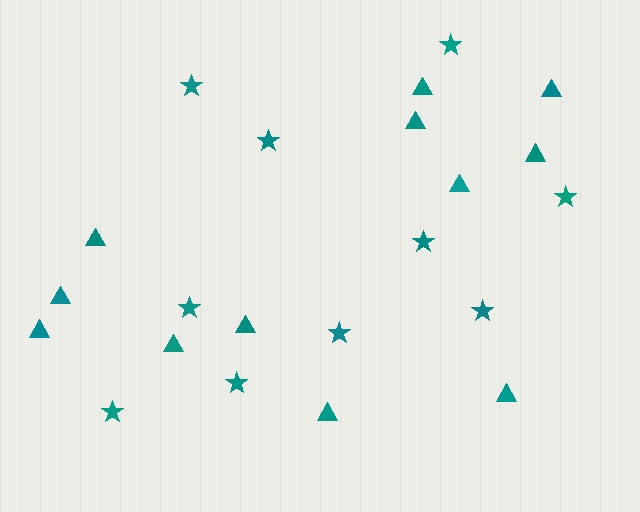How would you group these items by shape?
There are 2 groups: one group of stars (10) and one group of triangles (12).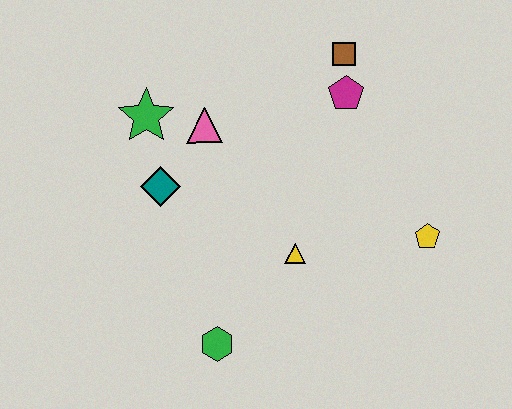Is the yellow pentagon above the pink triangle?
No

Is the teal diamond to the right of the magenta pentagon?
No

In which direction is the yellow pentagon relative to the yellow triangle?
The yellow pentagon is to the right of the yellow triangle.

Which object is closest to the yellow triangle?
The green hexagon is closest to the yellow triangle.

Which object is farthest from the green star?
The yellow pentagon is farthest from the green star.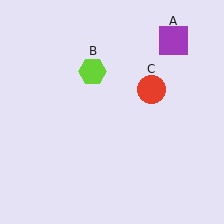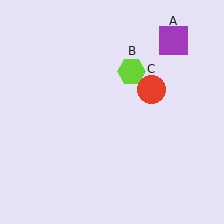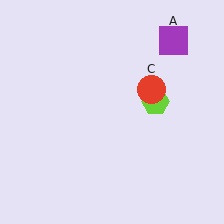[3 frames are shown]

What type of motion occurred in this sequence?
The lime hexagon (object B) rotated clockwise around the center of the scene.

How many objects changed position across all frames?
1 object changed position: lime hexagon (object B).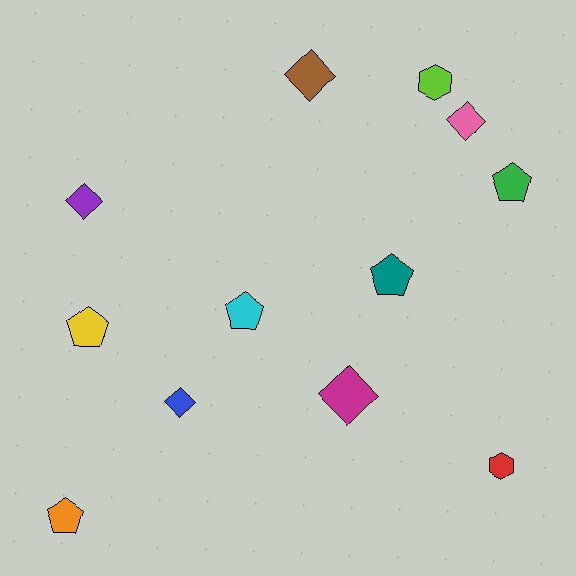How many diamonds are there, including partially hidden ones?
There are 5 diamonds.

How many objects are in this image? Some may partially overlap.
There are 12 objects.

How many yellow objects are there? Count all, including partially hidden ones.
There is 1 yellow object.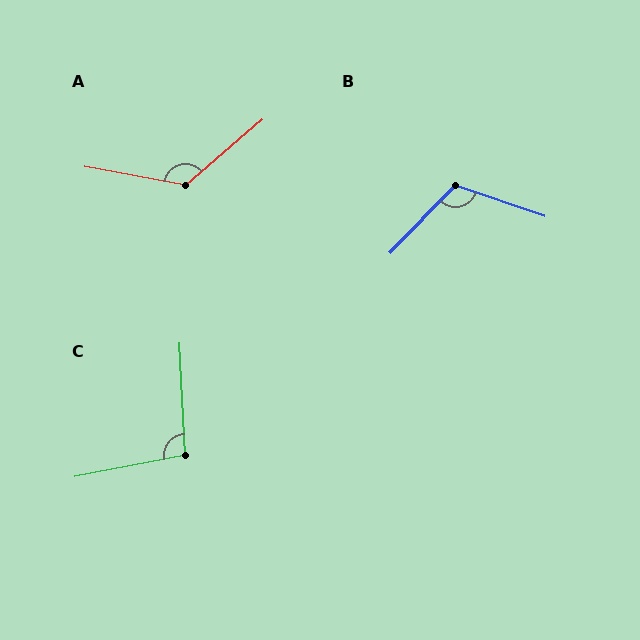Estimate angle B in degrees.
Approximately 116 degrees.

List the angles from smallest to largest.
C (98°), B (116°), A (129°).